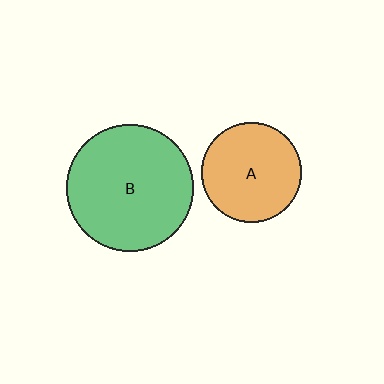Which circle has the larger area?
Circle B (green).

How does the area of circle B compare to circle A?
Approximately 1.6 times.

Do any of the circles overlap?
No, none of the circles overlap.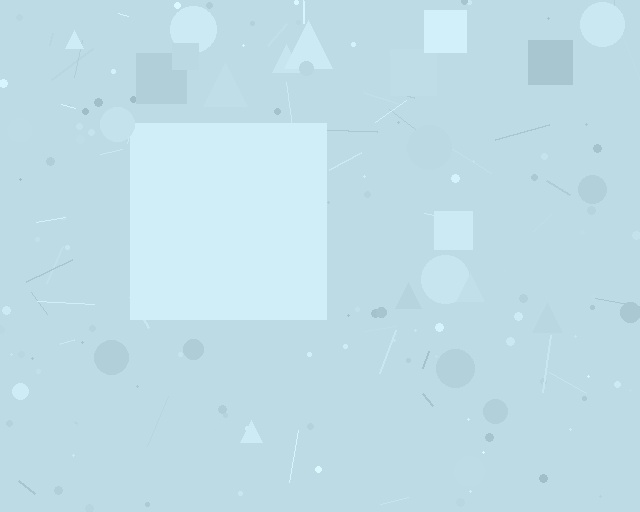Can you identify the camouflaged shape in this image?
The camouflaged shape is a square.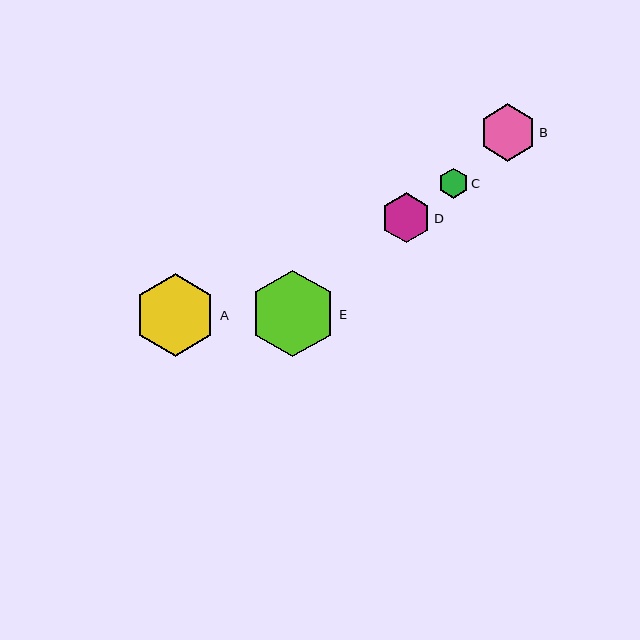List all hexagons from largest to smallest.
From largest to smallest: E, A, B, D, C.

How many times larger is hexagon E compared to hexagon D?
Hexagon E is approximately 1.8 times the size of hexagon D.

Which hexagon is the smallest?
Hexagon C is the smallest with a size of approximately 30 pixels.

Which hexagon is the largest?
Hexagon E is the largest with a size of approximately 87 pixels.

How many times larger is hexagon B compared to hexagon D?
Hexagon B is approximately 1.2 times the size of hexagon D.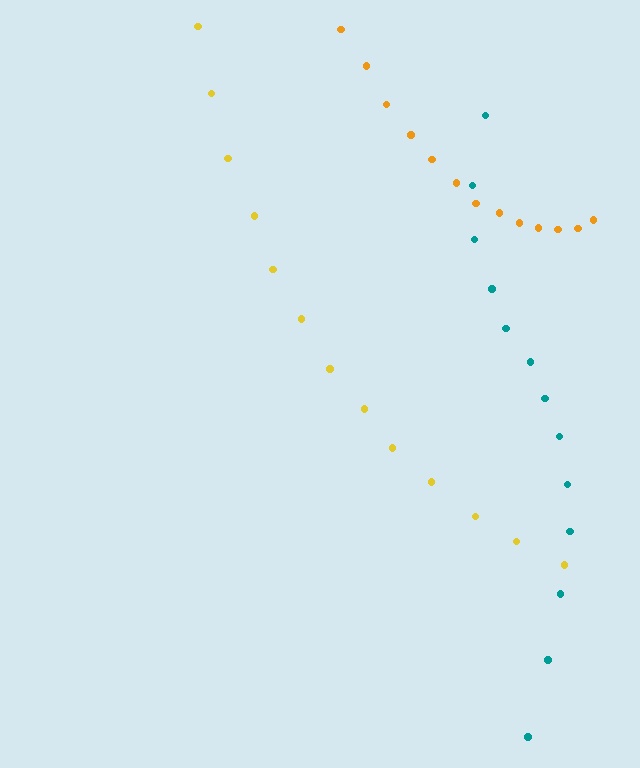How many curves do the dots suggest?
There are 3 distinct paths.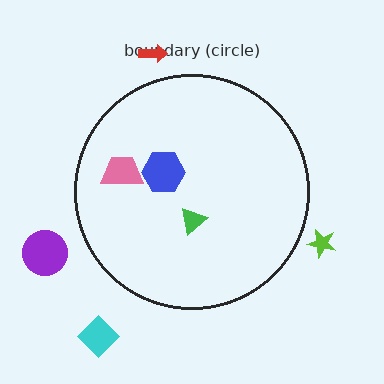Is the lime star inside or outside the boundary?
Outside.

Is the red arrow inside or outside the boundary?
Outside.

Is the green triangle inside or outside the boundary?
Inside.